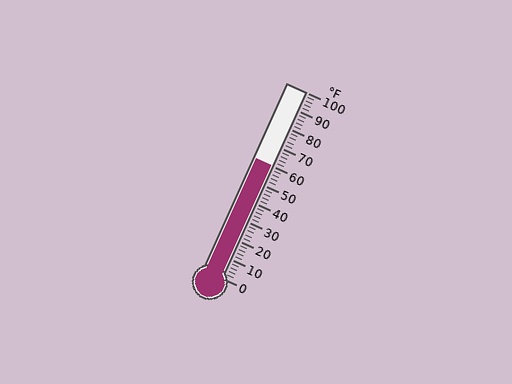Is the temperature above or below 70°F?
The temperature is below 70°F.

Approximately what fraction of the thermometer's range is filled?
The thermometer is filled to approximately 60% of its range.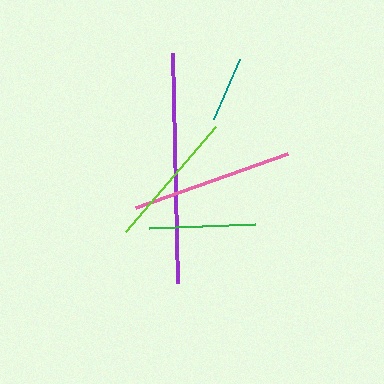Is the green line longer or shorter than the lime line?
The lime line is longer than the green line.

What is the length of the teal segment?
The teal segment is approximately 65 pixels long.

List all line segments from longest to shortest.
From longest to shortest: purple, pink, lime, green, teal.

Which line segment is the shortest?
The teal line is the shortest at approximately 65 pixels.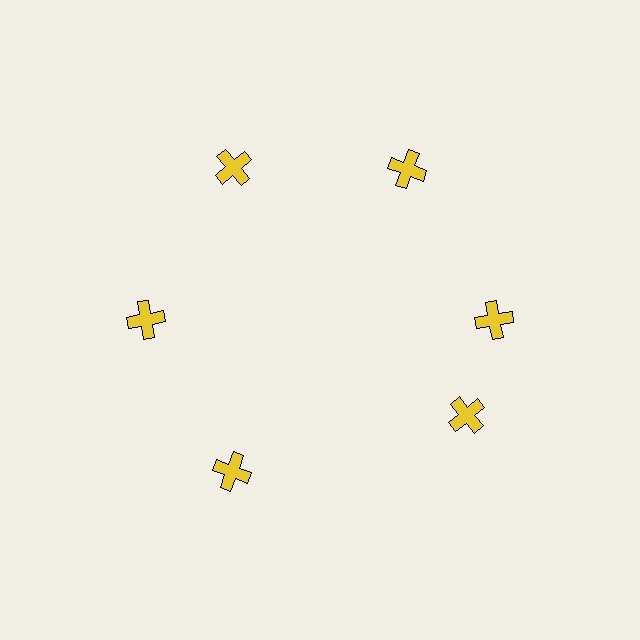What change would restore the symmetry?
The symmetry would be restored by rotating it back into even spacing with its neighbors so that all 6 crosses sit at equal angles and equal distance from the center.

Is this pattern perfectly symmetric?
No. The 6 yellow crosses are arranged in a ring, but one element near the 5 o'clock position is rotated out of alignment along the ring, breaking the 6-fold rotational symmetry.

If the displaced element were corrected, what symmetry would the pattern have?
It would have 6-fold rotational symmetry — the pattern would map onto itself every 60 degrees.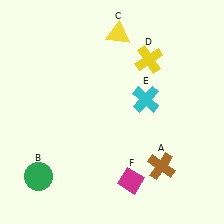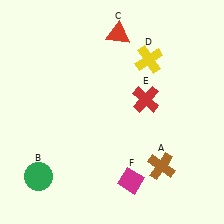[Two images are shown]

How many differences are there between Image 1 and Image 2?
There are 2 differences between the two images.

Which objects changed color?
C changed from yellow to red. E changed from cyan to red.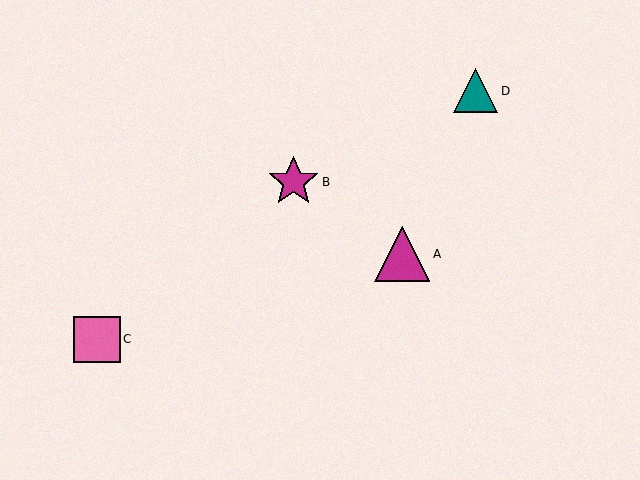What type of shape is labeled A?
Shape A is a magenta triangle.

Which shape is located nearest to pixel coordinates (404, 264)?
The magenta triangle (labeled A) at (402, 254) is nearest to that location.